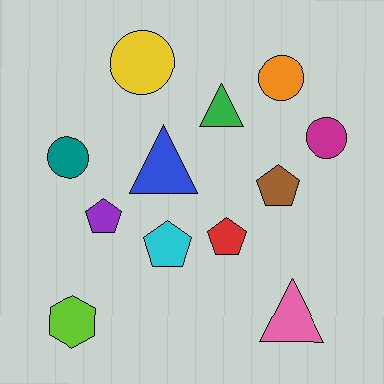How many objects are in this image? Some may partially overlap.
There are 12 objects.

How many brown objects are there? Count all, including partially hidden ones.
There is 1 brown object.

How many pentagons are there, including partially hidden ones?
There are 4 pentagons.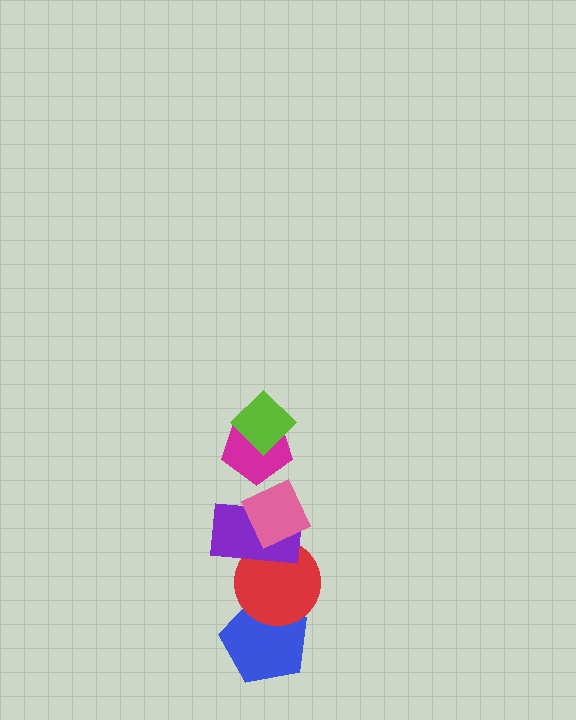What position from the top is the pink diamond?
The pink diamond is 3rd from the top.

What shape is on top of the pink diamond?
The magenta pentagon is on top of the pink diamond.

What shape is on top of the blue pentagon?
The red circle is on top of the blue pentagon.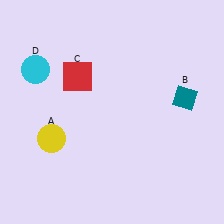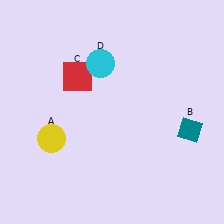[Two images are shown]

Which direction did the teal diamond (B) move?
The teal diamond (B) moved down.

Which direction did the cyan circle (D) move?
The cyan circle (D) moved right.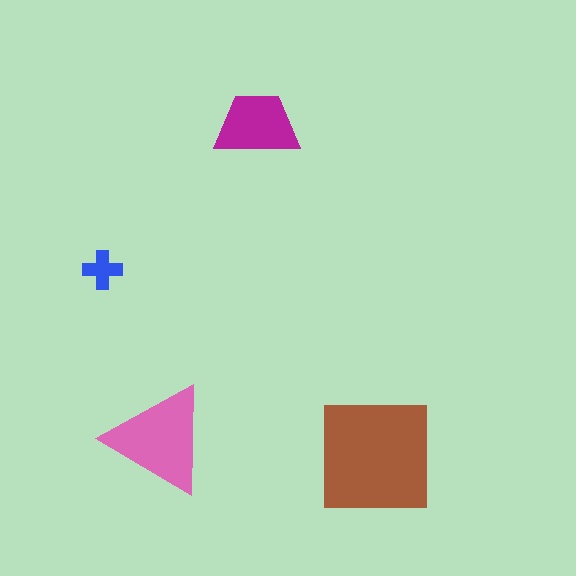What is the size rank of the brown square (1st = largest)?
1st.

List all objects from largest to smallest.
The brown square, the pink triangle, the magenta trapezoid, the blue cross.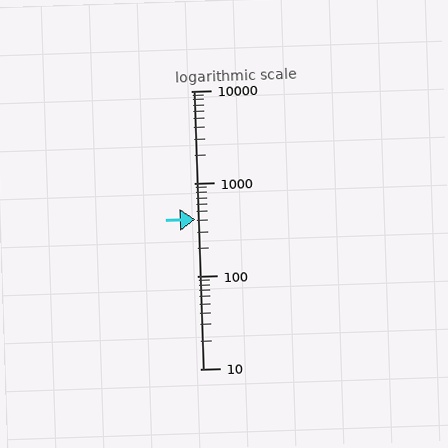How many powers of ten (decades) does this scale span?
The scale spans 3 decades, from 10 to 10000.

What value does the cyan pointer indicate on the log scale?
The pointer indicates approximately 410.